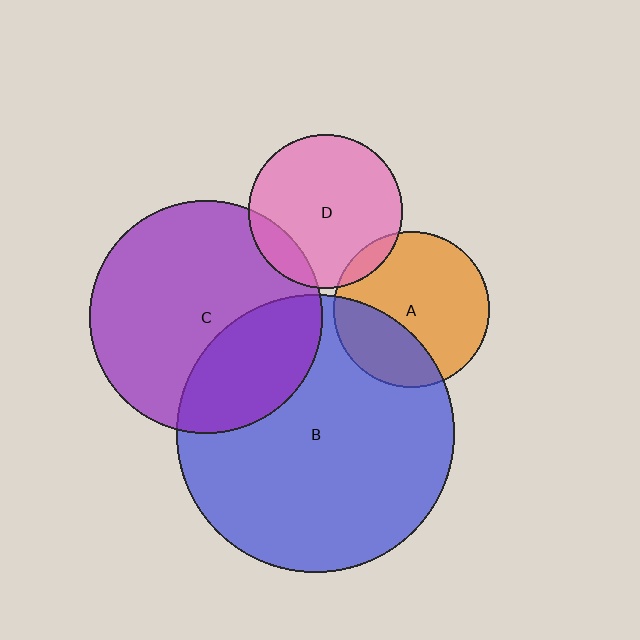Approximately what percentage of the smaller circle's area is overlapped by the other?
Approximately 5%.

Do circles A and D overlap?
Yes.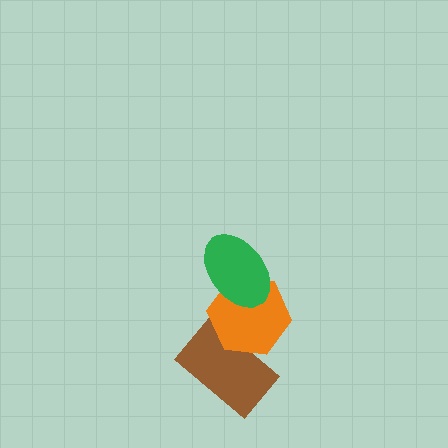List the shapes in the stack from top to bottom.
From top to bottom: the green ellipse, the orange hexagon, the brown rectangle.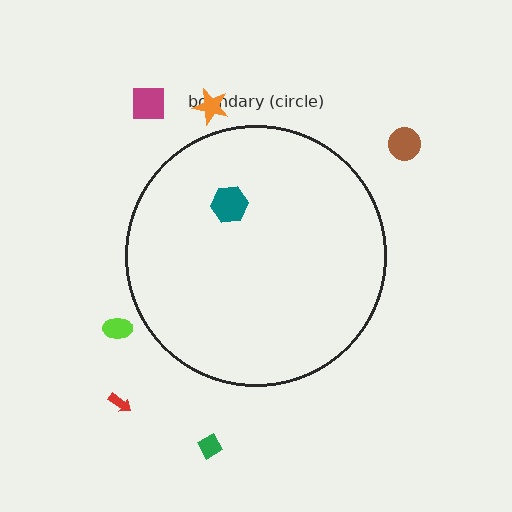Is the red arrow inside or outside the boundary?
Outside.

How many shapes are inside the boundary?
1 inside, 6 outside.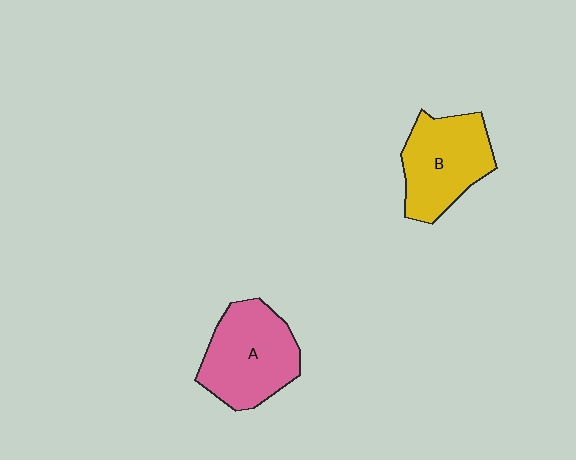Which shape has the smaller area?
Shape B (yellow).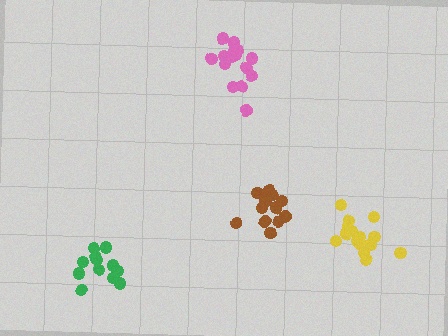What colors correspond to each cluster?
The clusters are colored: pink, brown, yellow, green.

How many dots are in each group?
Group 1: 15 dots, Group 2: 13 dots, Group 3: 18 dots, Group 4: 12 dots (58 total).